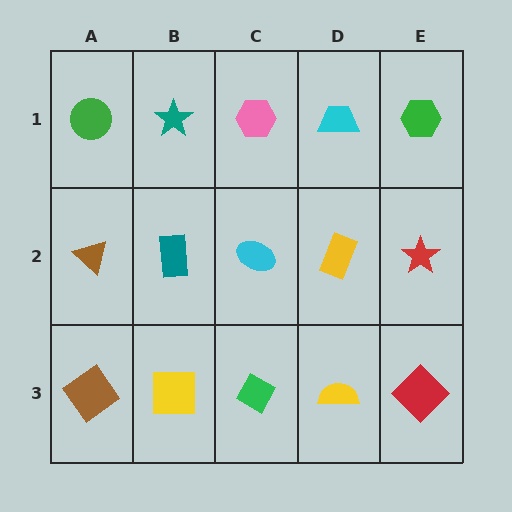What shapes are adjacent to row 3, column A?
A brown triangle (row 2, column A), a yellow square (row 3, column B).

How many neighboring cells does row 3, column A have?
2.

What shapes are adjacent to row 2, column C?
A pink hexagon (row 1, column C), a green diamond (row 3, column C), a teal rectangle (row 2, column B), a yellow rectangle (row 2, column D).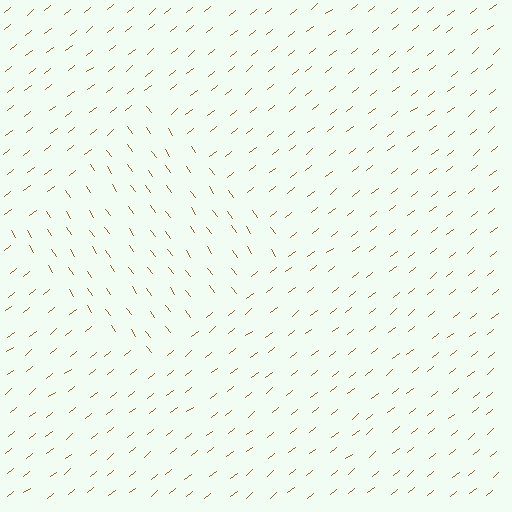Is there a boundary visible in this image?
Yes, there is a texture boundary formed by a change in line orientation.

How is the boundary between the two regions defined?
The boundary is defined purely by a change in line orientation (approximately 86 degrees difference). All lines are the same color and thickness.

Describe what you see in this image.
The image is filled with small brown line segments. A diamond region in the image has lines oriented differently from the surrounding lines, creating a visible texture boundary.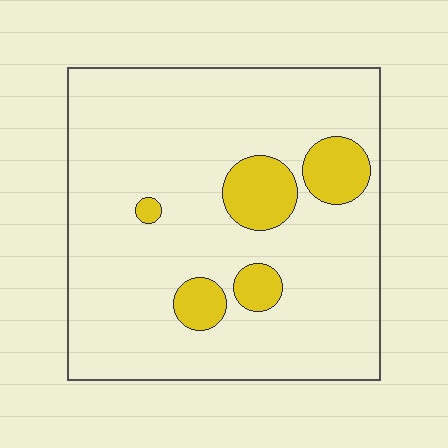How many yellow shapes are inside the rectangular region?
5.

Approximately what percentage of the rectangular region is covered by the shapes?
Approximately 15%.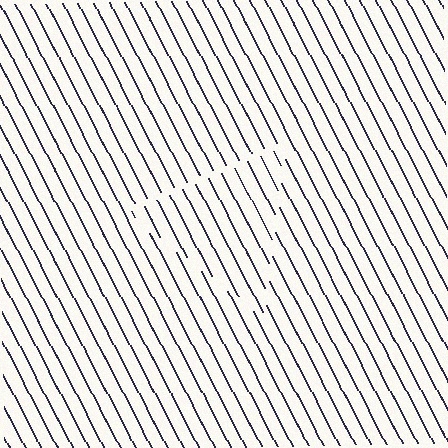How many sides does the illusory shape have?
3 sides — the line-ends trace a triangle.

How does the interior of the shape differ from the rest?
The interior of the shape contains the same grating, shifted by half a period — the contour is defined by the phase discontinuity where line-ends from the inner and outer gratings abut.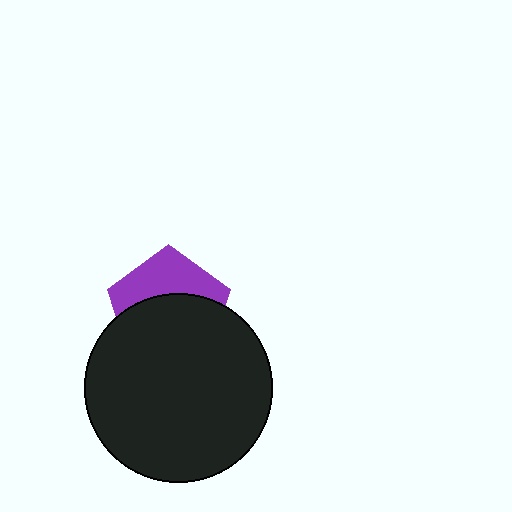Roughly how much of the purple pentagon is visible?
A small part of it is visible (roughly 40%).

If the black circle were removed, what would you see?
You would see the complete purple pentagon.